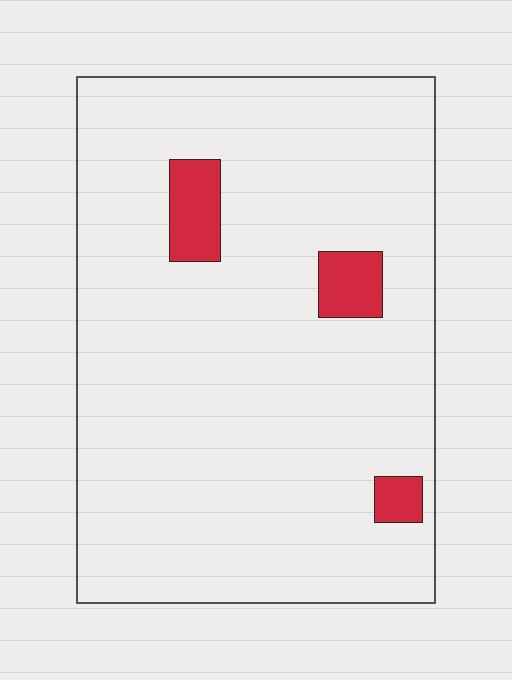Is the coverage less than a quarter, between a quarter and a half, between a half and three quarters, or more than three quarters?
Less than a quarter.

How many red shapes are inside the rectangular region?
3.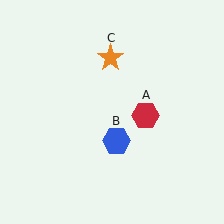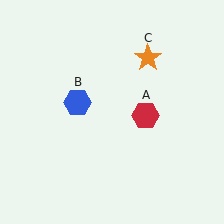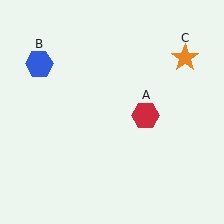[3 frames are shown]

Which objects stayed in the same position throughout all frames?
Red hexagon (object A) remained stationary.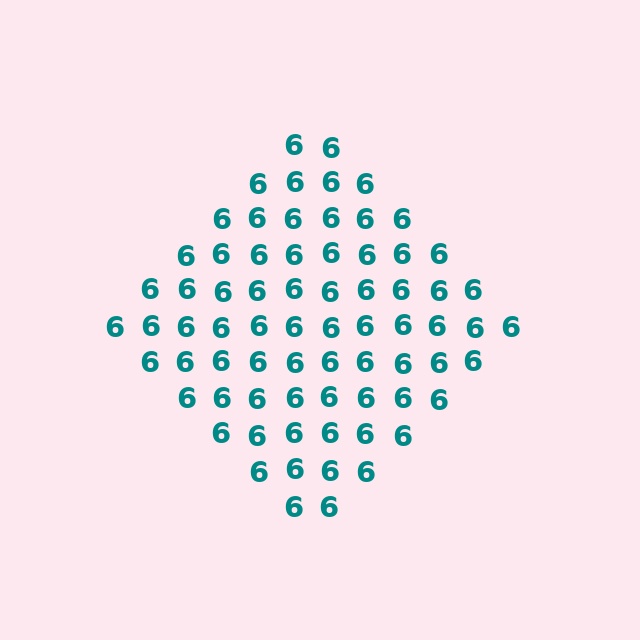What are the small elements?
The small elements are digit 6's.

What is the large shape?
The large shape is a diamond.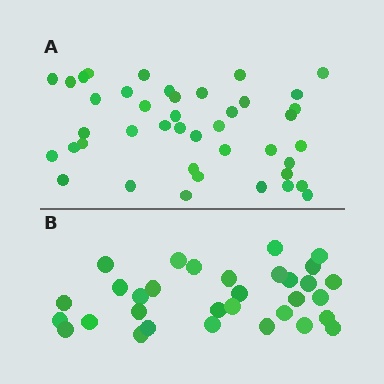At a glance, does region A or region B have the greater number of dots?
Region A (the top region) has more dots.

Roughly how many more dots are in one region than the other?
Region A has roughly 10 or so more dots than region B.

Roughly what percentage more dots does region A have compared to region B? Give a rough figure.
About 30% more.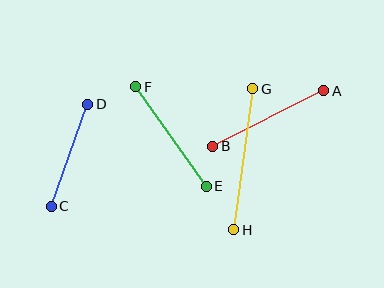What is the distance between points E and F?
The distance is approximately 122 pixels.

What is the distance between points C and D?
The distance is approximately 109 pixels.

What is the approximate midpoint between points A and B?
The midpoint is at approximately (268, 119) pixels.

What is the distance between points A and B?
The distance is approximately 124 pixels.